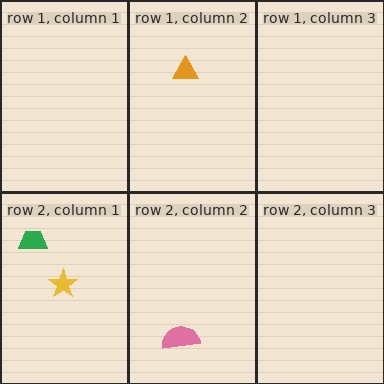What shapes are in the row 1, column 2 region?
The orange triangle.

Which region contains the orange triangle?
The row 1, column 2 region.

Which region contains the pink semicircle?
The row 2, column 2 region.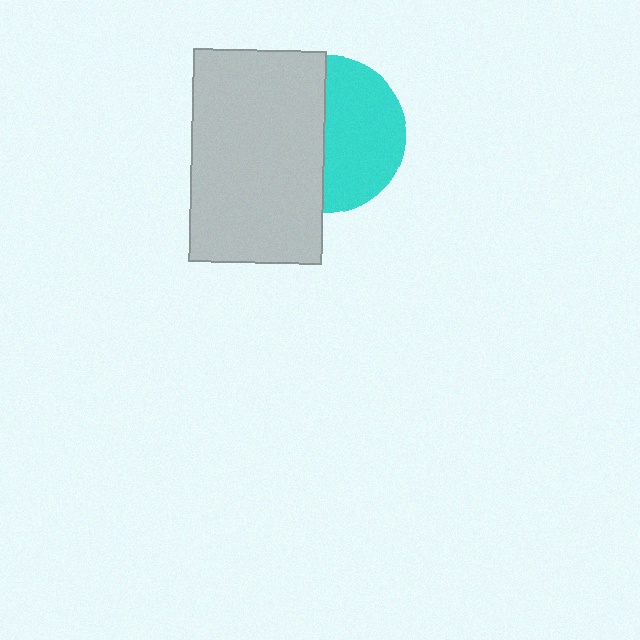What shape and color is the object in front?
The object in front is a light gray rectangle.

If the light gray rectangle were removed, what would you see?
You would see the complete cyan circle.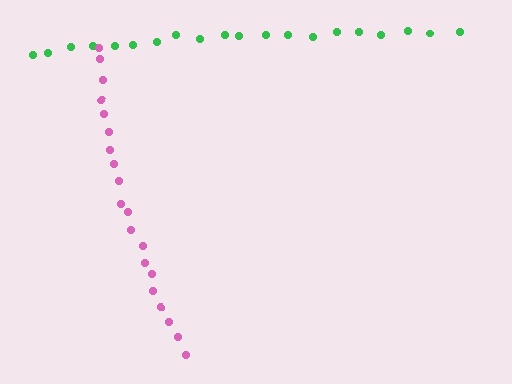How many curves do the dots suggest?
There are 2 distinct paths.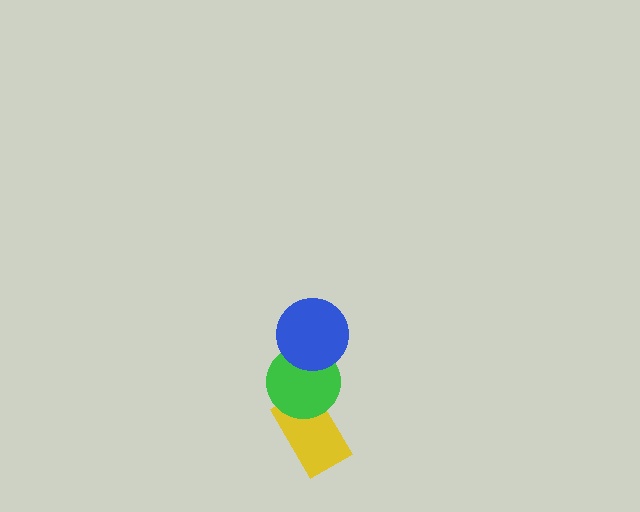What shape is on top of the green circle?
The blue circle is on top of the green circle.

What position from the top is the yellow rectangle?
The yellow rectangle is 3rd from the top.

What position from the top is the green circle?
The green circle is 2nd from the top.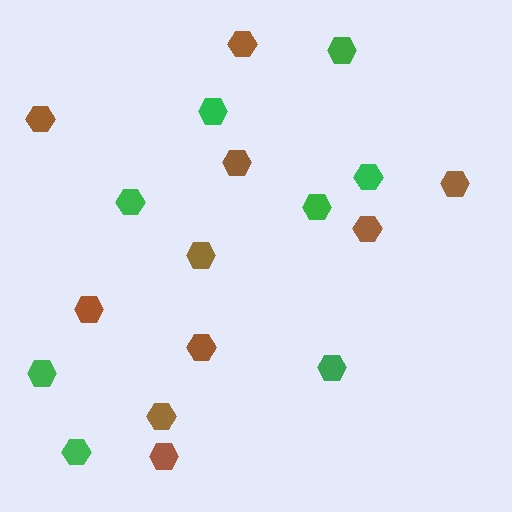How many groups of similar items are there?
There are 2 groups: one group of green hexagons (8) and one group of brown hexagons (10).